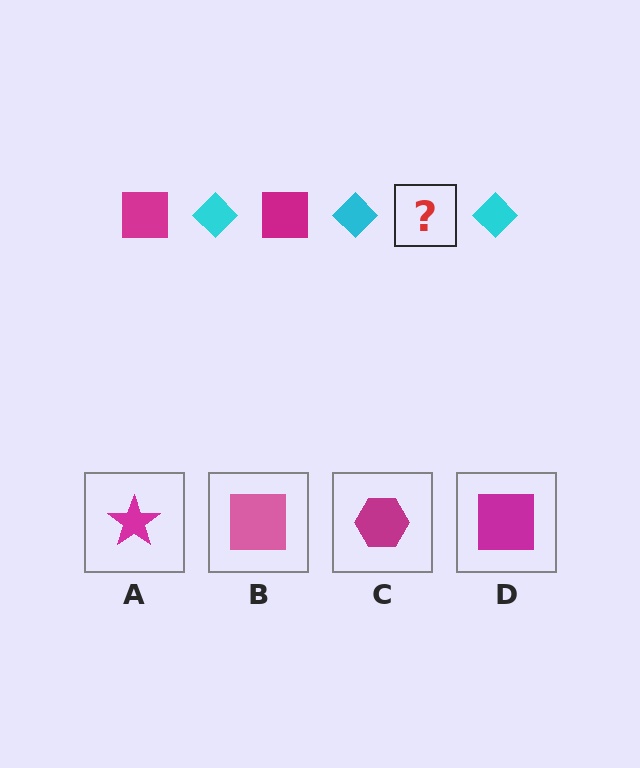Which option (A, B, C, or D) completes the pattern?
D.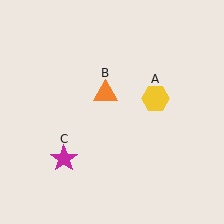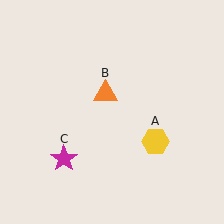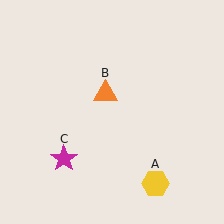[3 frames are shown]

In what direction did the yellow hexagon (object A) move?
The yellow hexagon (object A) moved down.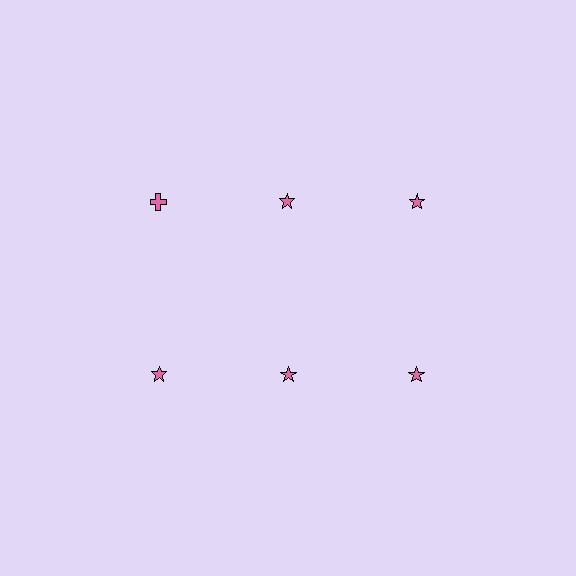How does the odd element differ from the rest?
It has a different shape: cross instead of star.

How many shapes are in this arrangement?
There are 6 shapes arranged in a grid pattern.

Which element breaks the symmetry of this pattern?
The pink cross in the top row, leftmost column breaks the symmetry. All other shapes are pink stars.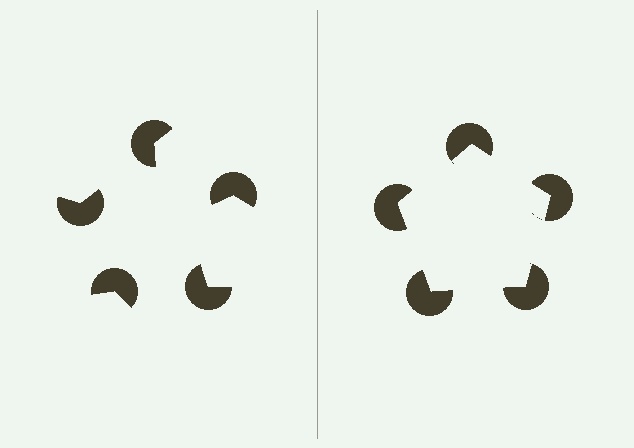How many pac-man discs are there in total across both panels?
10 — 5 on each side.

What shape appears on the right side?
An illusory pentagon.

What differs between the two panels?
The pac-man discs are positioned identically on both sides; only the wedge orientations differ. On the right they align to a pentagon; on the left they are misaligned.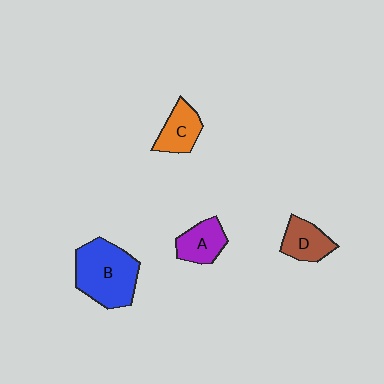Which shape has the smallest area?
Shape C (orange).